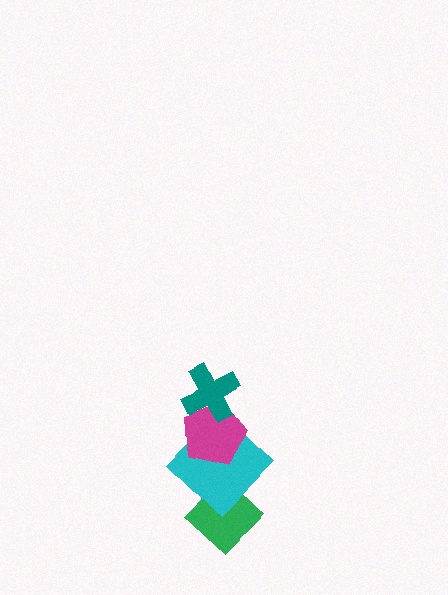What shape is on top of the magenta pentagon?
The teal cross is on top of the magenta pentagon.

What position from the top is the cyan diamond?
The cyan diamond is 3rd from the top.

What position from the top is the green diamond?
The green diamond is 4th from the top.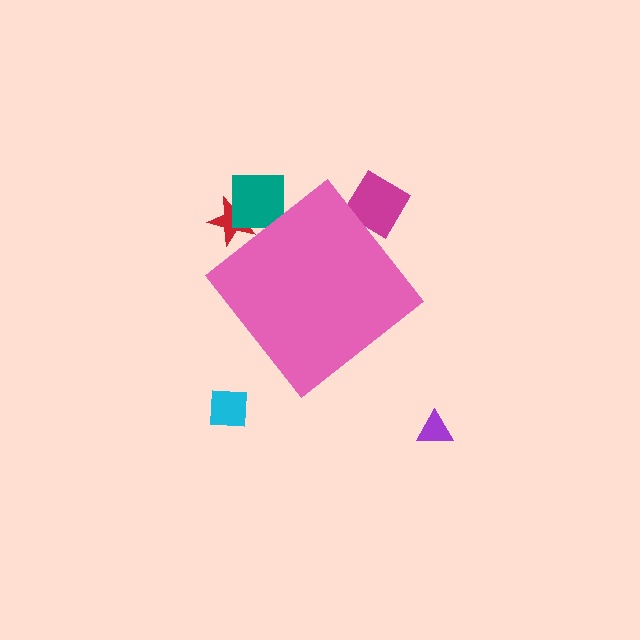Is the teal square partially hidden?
Yes, the teal square is partially hidden behind the pink diamond.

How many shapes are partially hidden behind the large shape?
3 shapes are partially hidden.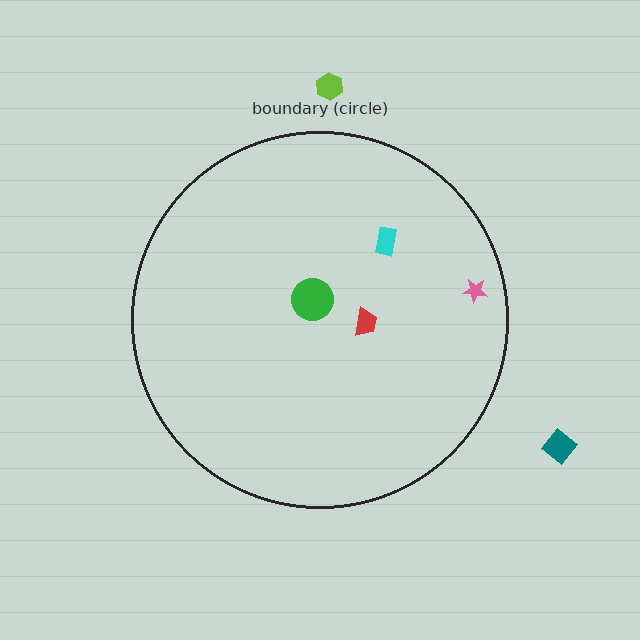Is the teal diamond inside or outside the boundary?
Outside.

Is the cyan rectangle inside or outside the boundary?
Inside.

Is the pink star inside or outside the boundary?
Inside.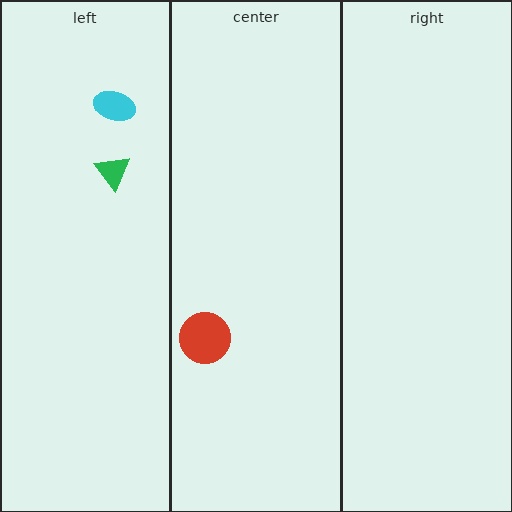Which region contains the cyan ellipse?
The left region.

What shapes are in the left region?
The cyan ellipse, the green triangle.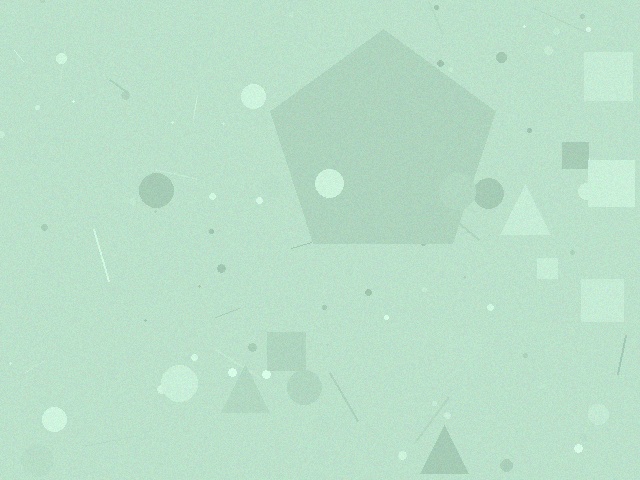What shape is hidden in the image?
A pentagon is hidden in the image.